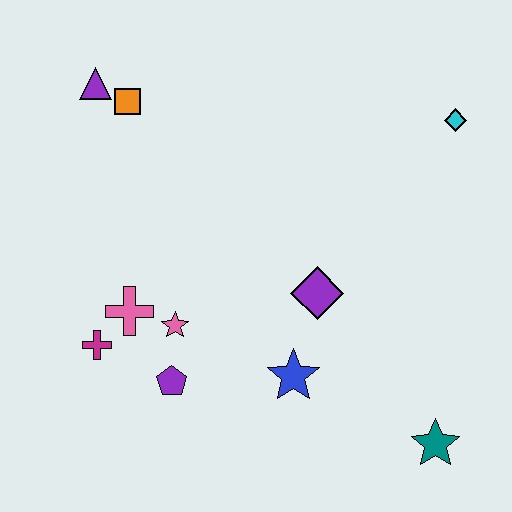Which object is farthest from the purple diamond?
The purple triangle is farthest from the purple diamond.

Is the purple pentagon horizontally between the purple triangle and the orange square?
No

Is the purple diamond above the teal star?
Yes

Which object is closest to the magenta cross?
The pink cross is closest to the magenta cross.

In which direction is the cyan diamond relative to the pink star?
The cyan diamond is to the right of the pink star.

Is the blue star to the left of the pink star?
No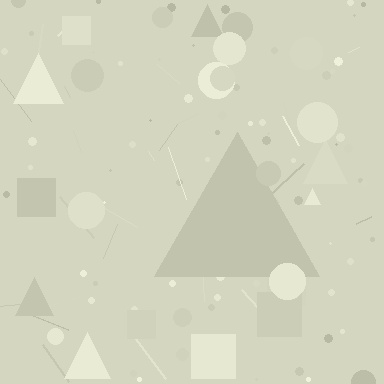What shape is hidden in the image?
A triangle is hidden in the image.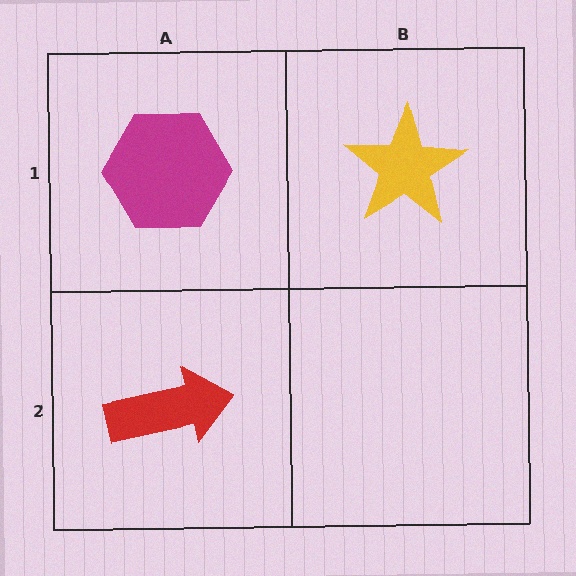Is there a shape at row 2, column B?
No, that cell is empty.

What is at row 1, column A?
A magenta hexagon.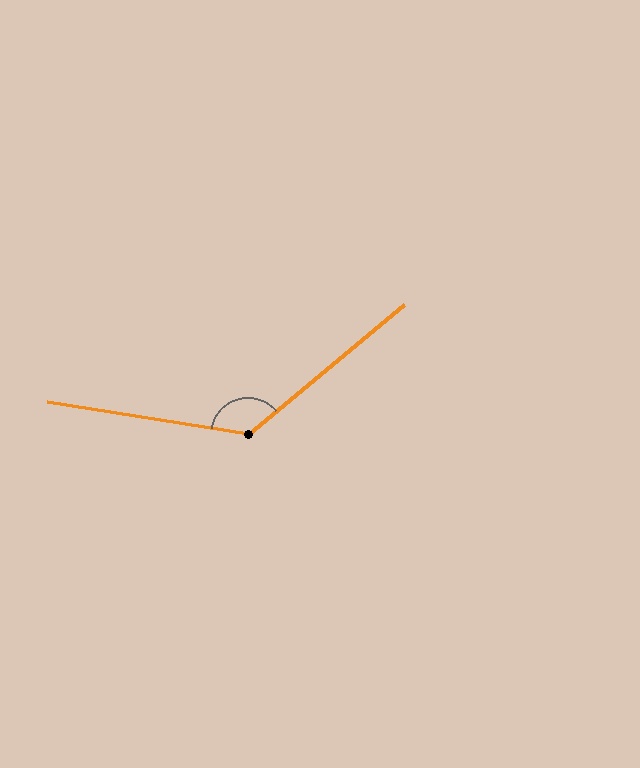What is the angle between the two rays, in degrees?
Approximately 131 degrees.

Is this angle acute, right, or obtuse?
It is obtuse.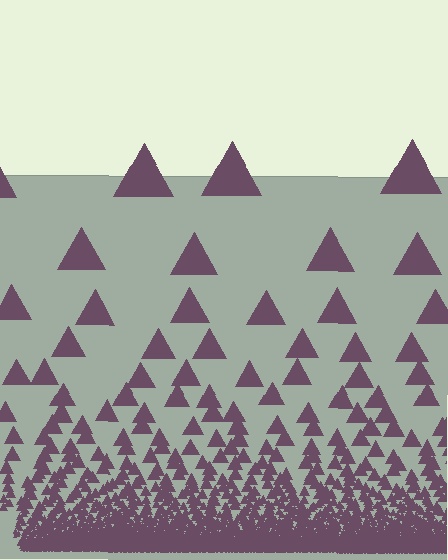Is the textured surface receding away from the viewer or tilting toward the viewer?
The surface appears to tilt toward the viewer. Texture elements get larger and sparser toward the top.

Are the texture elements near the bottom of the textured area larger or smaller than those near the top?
Smaller. The gradient is inverted — elements near the bottom are smaller and denser.